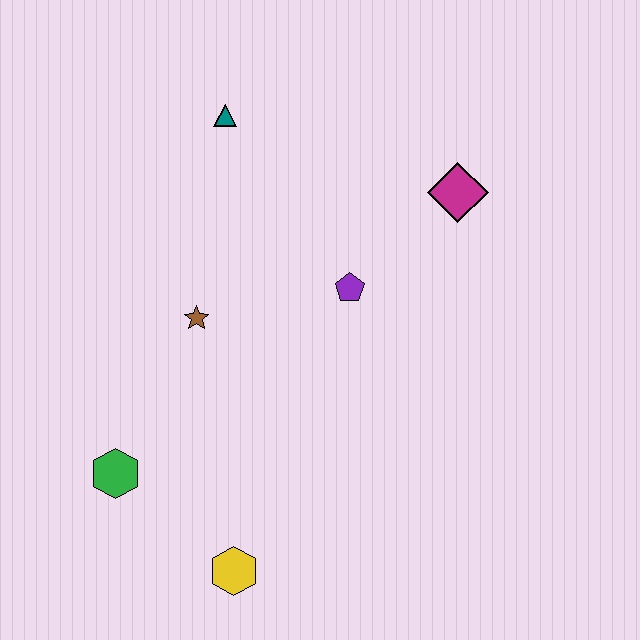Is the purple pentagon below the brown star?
No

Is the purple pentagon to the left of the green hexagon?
No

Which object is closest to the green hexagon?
The yellow hexagon is closest to the green hexagon.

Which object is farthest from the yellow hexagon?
The teal triangle is farthest from the yellow hexagon.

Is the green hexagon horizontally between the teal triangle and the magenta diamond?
No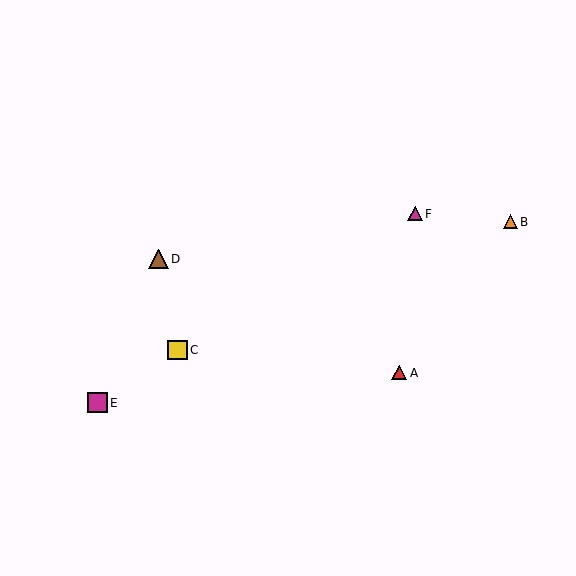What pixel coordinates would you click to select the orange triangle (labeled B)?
Click at (510, 222) to select the orange triangle B.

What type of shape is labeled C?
Shape C is a yellow square.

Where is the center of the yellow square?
The center of the yellow square is at (177, 350).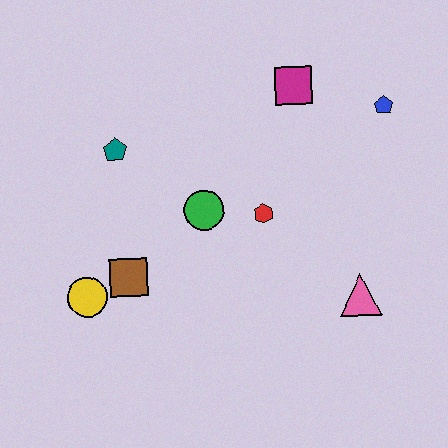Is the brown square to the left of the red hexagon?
Yes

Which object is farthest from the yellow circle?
The blue pentagon is farthest from the yellow circle.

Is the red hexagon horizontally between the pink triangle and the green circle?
Yes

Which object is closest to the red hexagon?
The green circle is closest to the red hexagon.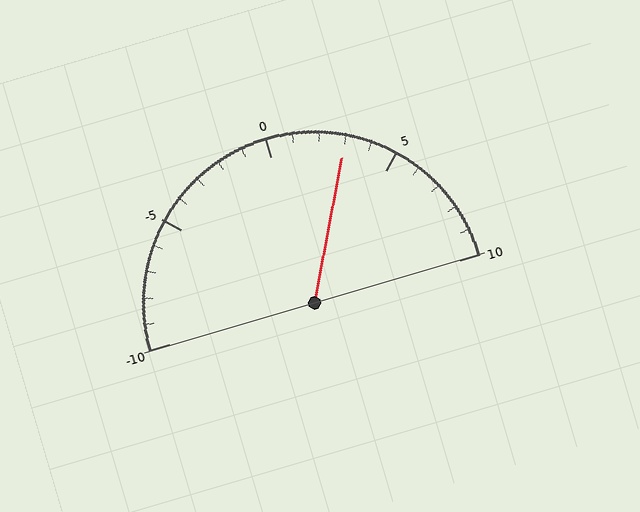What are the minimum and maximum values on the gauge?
The gauge ranges from -10 to 10.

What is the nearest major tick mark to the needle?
The nearest major tick mark is 5.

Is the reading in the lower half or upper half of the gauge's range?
The reading is in the upper half of the range (-10 to 10).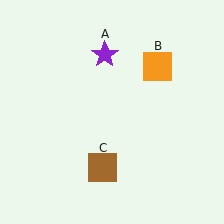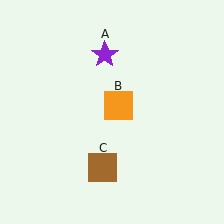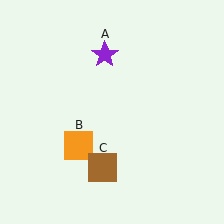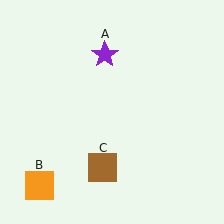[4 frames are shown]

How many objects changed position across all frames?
1 object changed position: orange square (object B).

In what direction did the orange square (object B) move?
The orange square (object B) moved down and to the left.